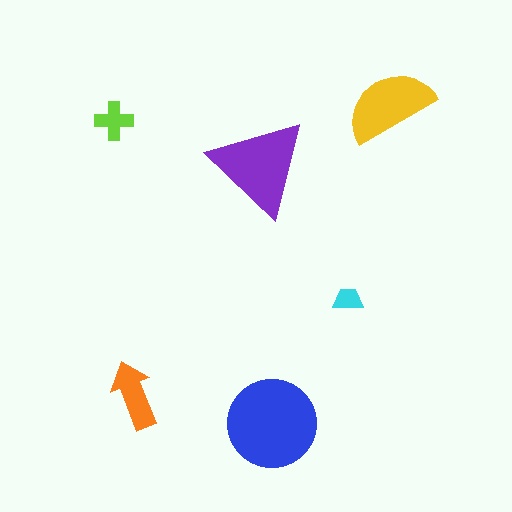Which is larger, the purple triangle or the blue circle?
The blue circle.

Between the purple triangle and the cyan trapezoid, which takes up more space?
The purple triangle.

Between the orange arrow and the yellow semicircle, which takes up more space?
The yellow semicircle.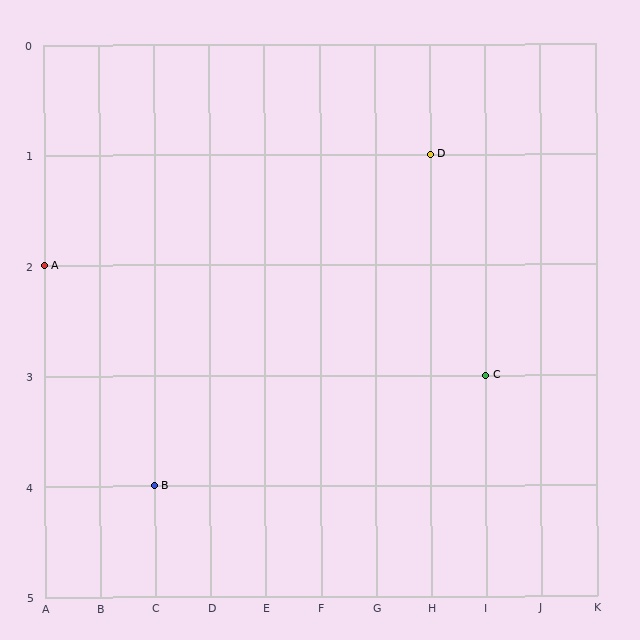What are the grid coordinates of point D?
Point D is at grid coordinates (H, 1).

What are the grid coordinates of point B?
Point B is at grid coordinates (C, 4).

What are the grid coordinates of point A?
Point A is at grid coordinates (A, 2).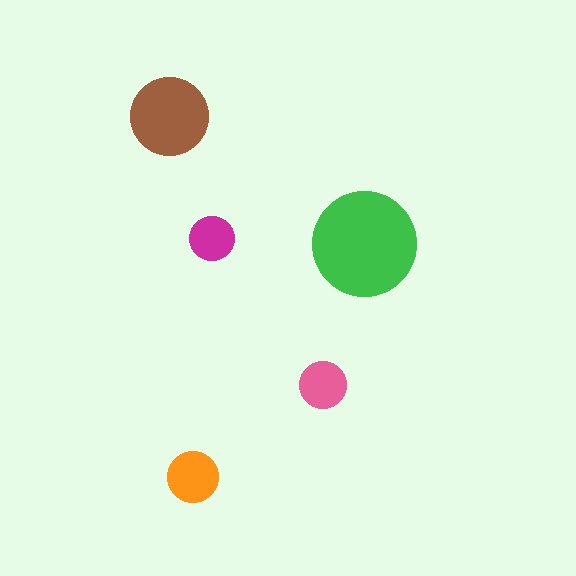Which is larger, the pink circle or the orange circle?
The orange one.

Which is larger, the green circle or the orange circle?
The green one.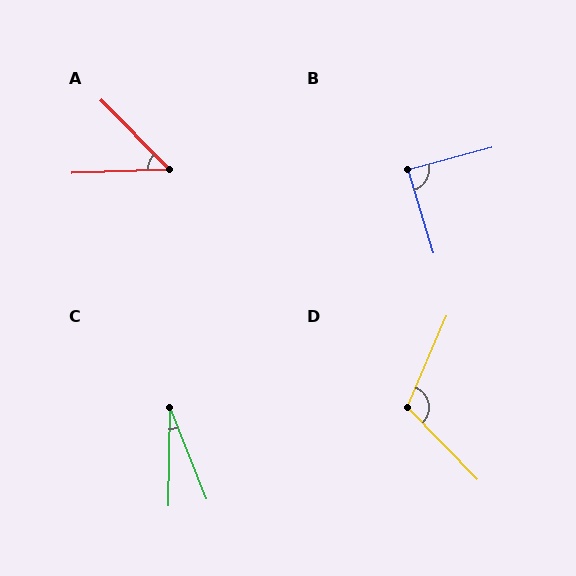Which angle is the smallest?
C, at approximately 23 degrees.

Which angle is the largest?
D, at approximately 112 degrees.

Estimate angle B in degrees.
Approximately 88 degrees.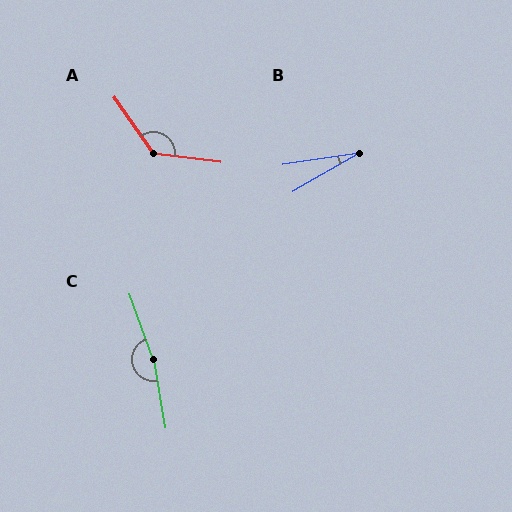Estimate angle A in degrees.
Approximately 132 degrees.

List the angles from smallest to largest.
B (22°), A (132°), C (170°).